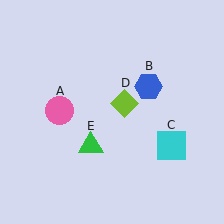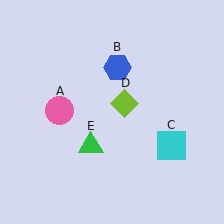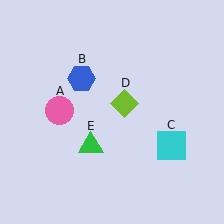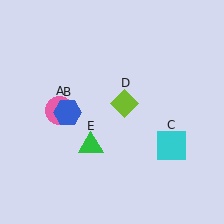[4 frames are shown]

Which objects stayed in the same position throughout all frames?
Pink circle (object A) and cyan square (object C) and lime diamond (object D) and green triangle (object E) remained stationary.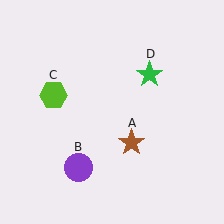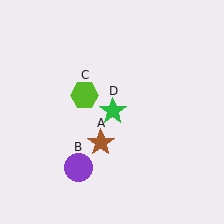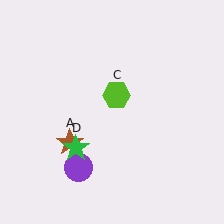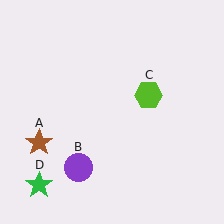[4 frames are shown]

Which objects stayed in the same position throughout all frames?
Purple circle (object B) remained stationary.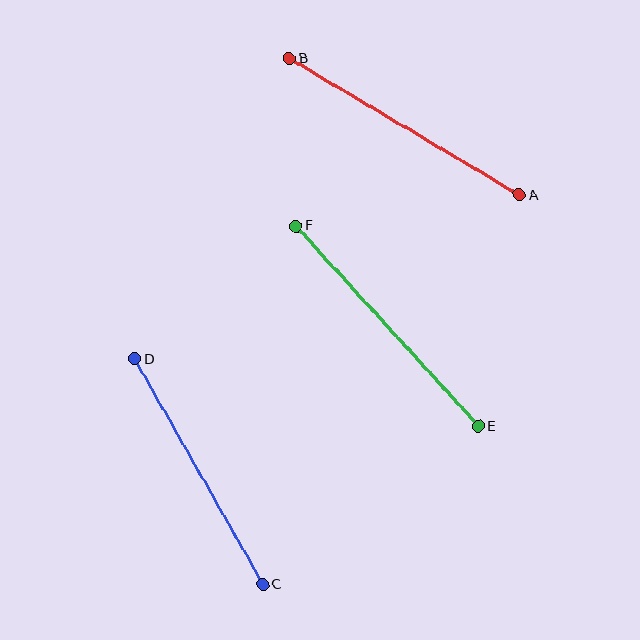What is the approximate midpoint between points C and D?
The midpoint is at approximately (199, 472) pixels.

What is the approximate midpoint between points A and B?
The midpoint is at approximately (404, 127) pixels.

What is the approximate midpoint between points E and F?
The midpoint is at approximately (387, 326) pixels.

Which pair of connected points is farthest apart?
Points E and F are farthest apart.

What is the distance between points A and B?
The distance is approximately 267 pixels.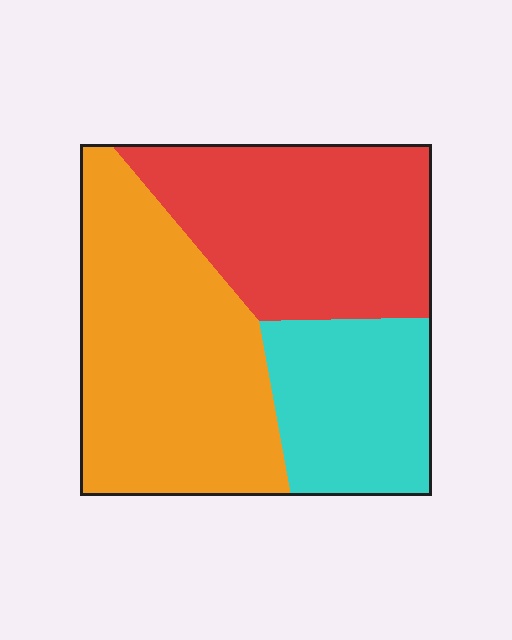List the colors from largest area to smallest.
From largest to smallest: orange, red, cyan.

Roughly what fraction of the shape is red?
Red takes up between a third and a half of the shape.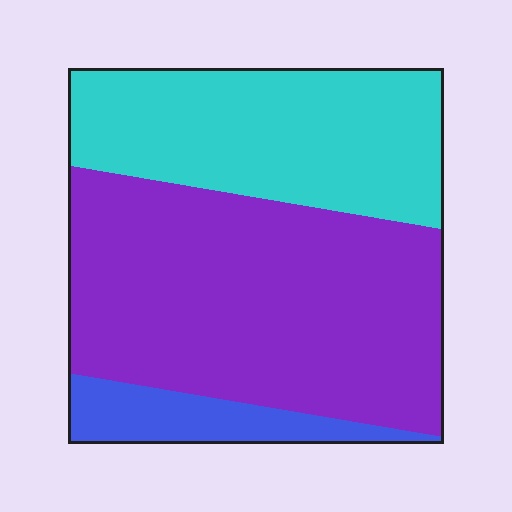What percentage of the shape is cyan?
Cyan takes up about one third (1/3) of the shape.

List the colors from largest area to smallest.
From largest to smallest: purple, cyan, blue.